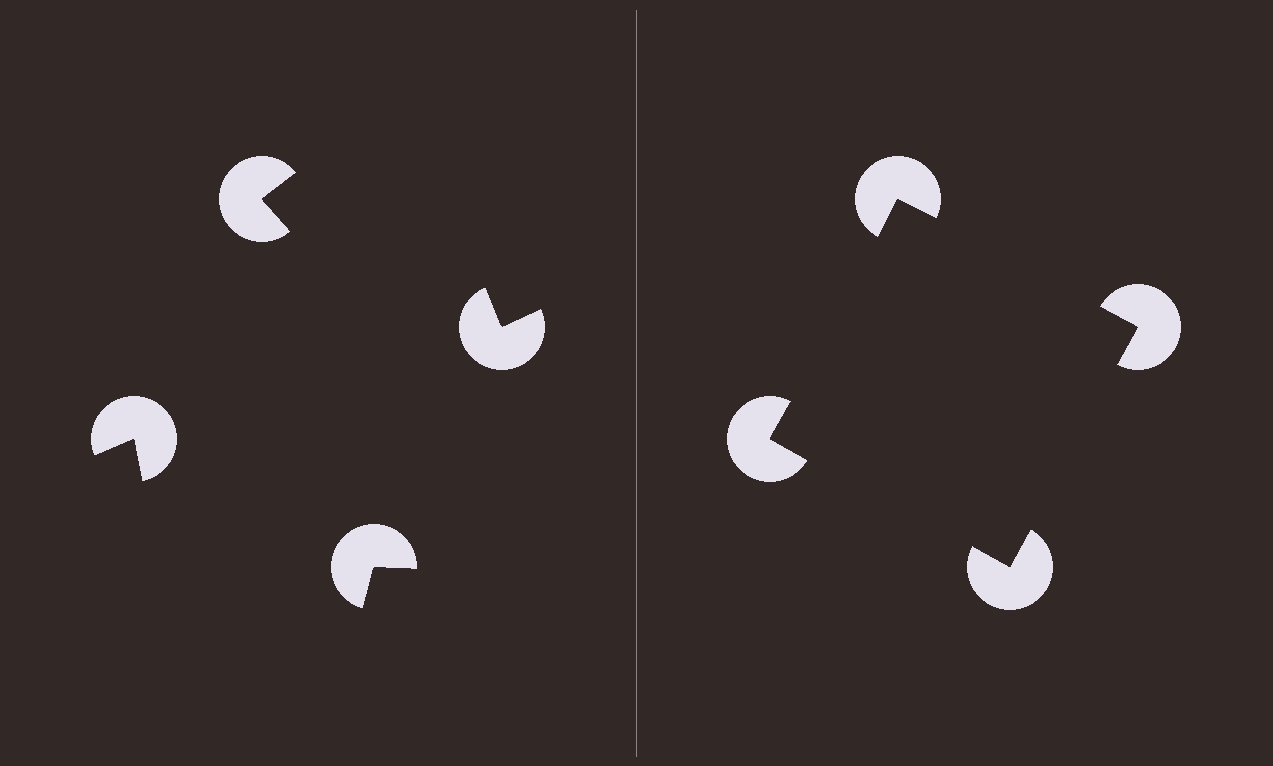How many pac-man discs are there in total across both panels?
8 — 4 on each side.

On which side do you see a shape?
An illusory square appears on the right side. On the left side the wedge cuts are rotated, so no coherent shape forms.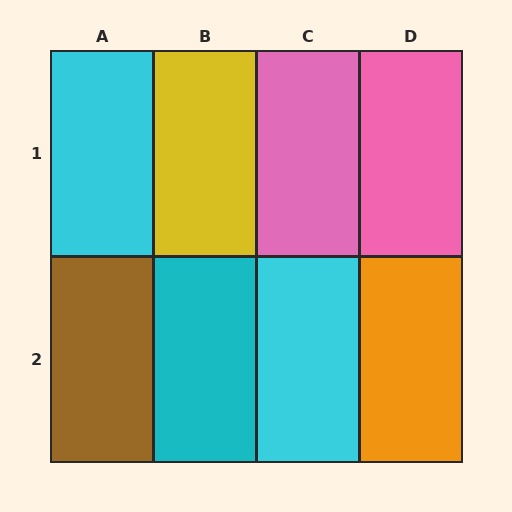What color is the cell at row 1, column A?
Cyan.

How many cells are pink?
2 cells are pink.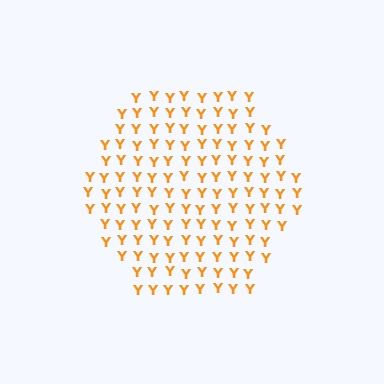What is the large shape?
The large shape is a hexagon.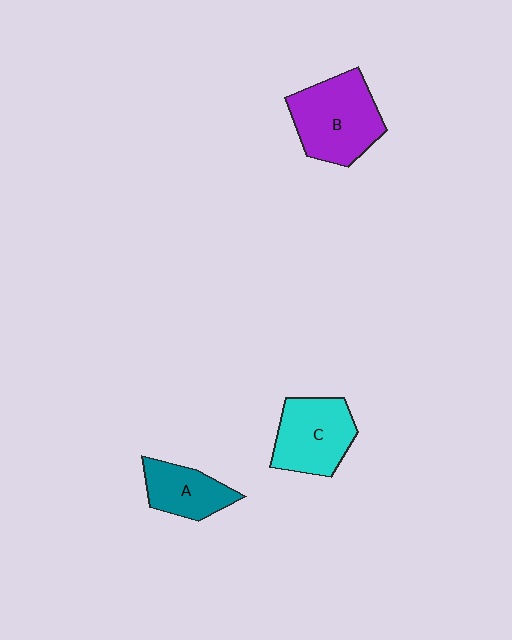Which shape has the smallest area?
Shape A (teal).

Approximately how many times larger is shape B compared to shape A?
Approximately 1.7 times.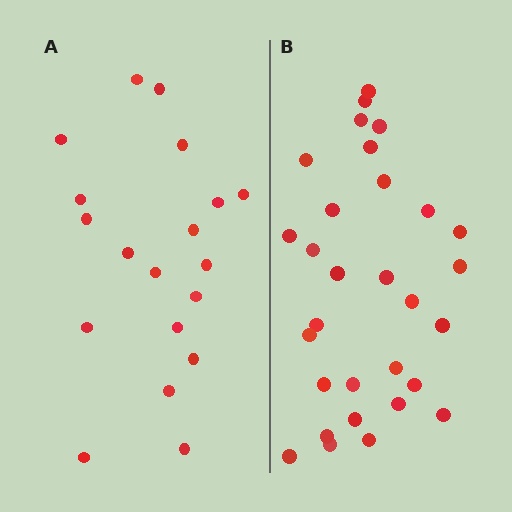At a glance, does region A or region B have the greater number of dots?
Region B (the right region) has more dots.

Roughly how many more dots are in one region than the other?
Region B has roughly 12 or so more dots than region A.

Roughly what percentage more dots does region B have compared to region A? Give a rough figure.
About 60% more.